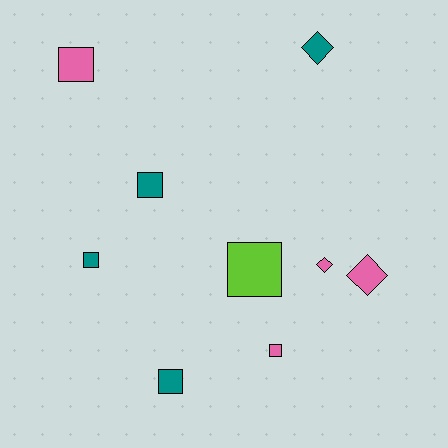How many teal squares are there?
There are 3 teal squares.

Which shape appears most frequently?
Square, with 6 objects.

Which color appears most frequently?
Pink, with 4 objects.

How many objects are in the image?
There are 9 objects.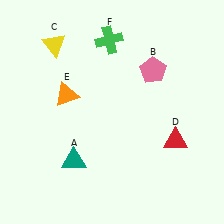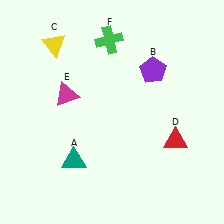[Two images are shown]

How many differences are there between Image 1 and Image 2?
There are 2 differences between the two images.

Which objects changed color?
B changed from pink to purple. E changed from orange to magenta.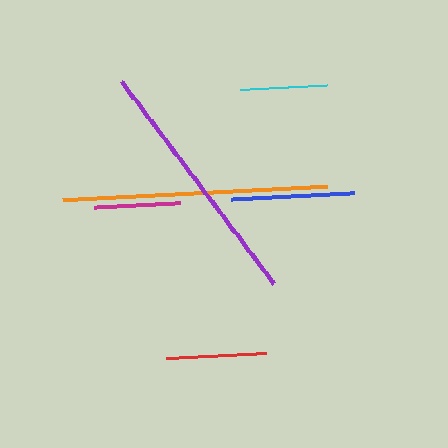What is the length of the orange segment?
The orange segment is approximately 265 pixels long.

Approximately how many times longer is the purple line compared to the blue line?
The purple line is approximately 2.1 times the length of the blue line.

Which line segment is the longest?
The orange line is the longest at approximately 265 pixels.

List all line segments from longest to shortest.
From longest to shortest: orange, purple, blue, red, cyan, magenta.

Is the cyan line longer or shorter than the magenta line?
The cyan line is longer than the magenta line.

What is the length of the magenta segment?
The magenta segment is approximately 86 pixels long.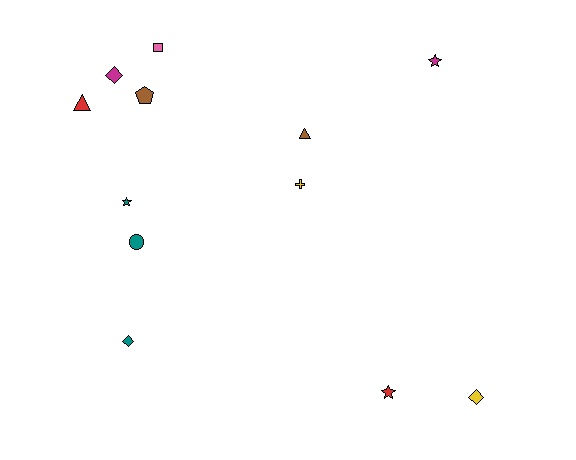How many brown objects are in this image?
There are 2 brown objects.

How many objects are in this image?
There are 12 objects.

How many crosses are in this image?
There is 1 cross.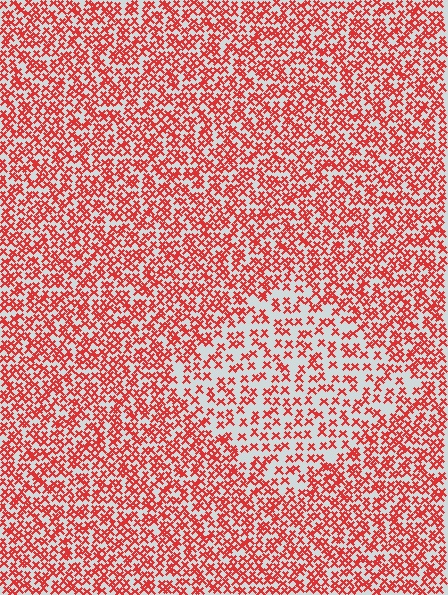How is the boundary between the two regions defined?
The boundary is defined by a change in element density (approximately 1.9x ratio). All elements are the same color, size, and shape.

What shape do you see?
I see a diamond.